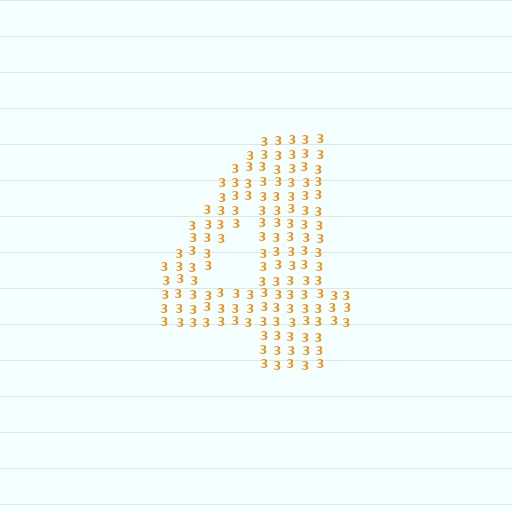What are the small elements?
The small elements are digit 3's.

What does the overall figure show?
The overall figure shows the digit 4.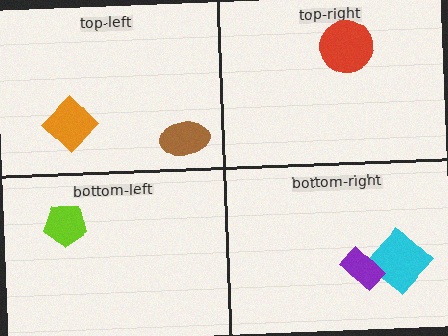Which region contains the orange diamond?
The top-left region.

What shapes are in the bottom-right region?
The cyan diamond, the purple rectangle.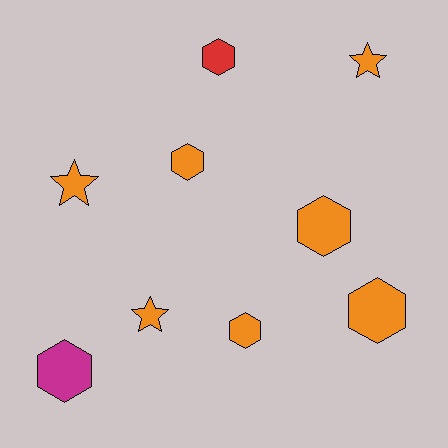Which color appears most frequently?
Orange, with 7 objects.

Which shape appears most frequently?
Hexagon, with 6 objects.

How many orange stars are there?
There are 3 orange stars.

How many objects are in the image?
There are 9 objects.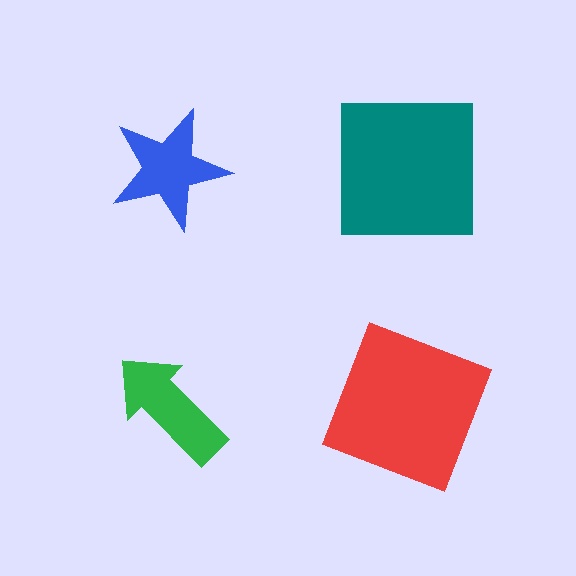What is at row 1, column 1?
A blue star.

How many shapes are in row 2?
2 shapes.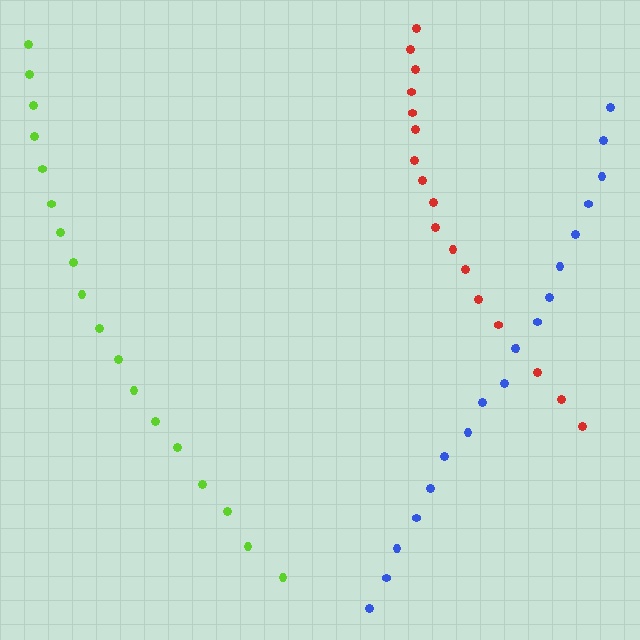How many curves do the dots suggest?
There are 3 distinct paths.